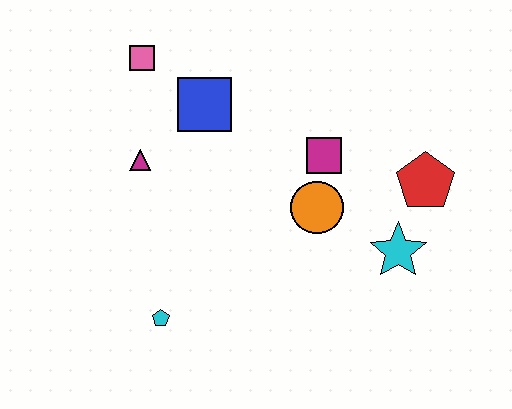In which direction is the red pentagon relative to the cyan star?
The red pentagon is above the cyan star.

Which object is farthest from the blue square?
The cyan star is farthest from the blue square.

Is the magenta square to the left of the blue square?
No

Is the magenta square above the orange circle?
Yes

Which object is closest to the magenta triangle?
The blue square is closest to the magenta triangle.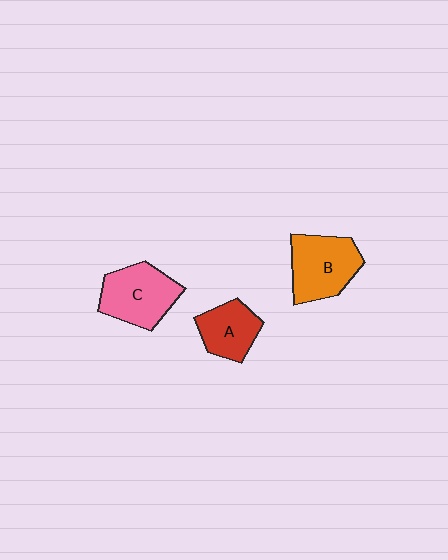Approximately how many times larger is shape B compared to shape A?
Approximately 1.4 times.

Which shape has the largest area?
Shape B (orange).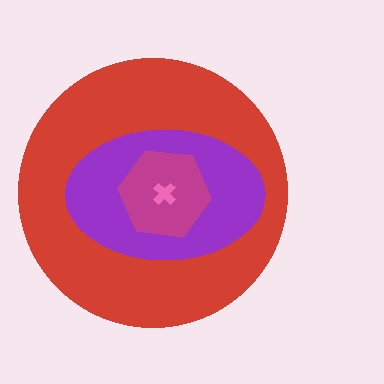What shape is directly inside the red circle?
The purple ellipse.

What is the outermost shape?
The red circle.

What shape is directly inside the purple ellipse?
The magenta hexagon.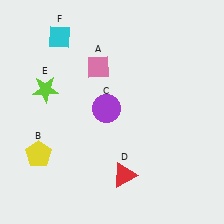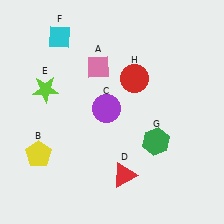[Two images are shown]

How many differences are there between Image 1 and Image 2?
There are 2 differences between the two images.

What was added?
A green hexagon (G), a red circle (H) were added in Image 2.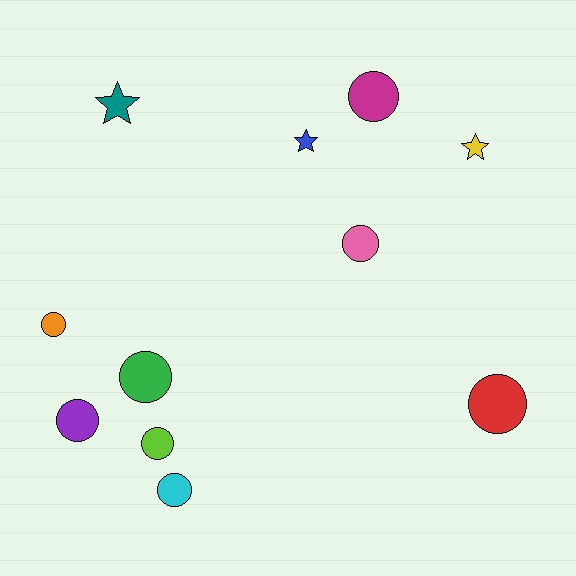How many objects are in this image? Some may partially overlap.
There are 11 objects.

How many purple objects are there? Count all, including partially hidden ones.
There is 1 purple object.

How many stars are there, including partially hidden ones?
There are 3 stars.